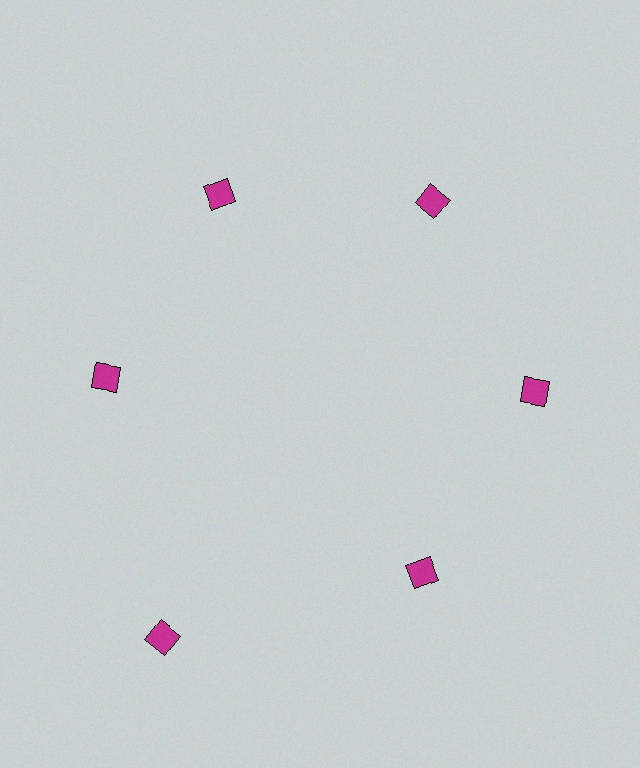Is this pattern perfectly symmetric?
No. The 6 magenta diamonds are arranged in a ring, but one element near the 7 o'clock position is pushed outward from the center, breaking the 6-fold rotational symmetry.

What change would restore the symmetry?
The symmetry would be restored by moving it inward, back onto the ring so that all 6 diamonds sit at equal angles and equal distance from the center.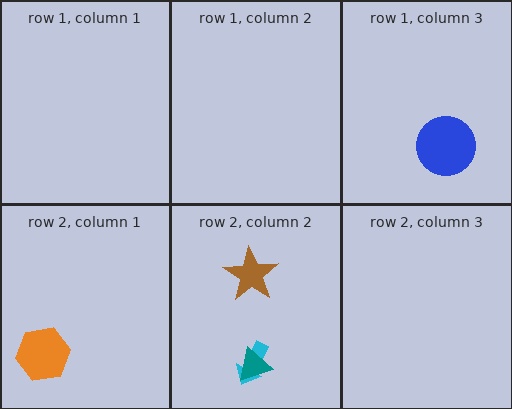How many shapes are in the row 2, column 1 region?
1.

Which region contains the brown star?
The row 2, column 2 region.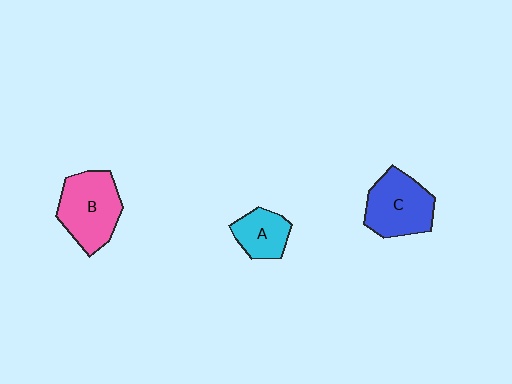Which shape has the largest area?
Shape B (pink).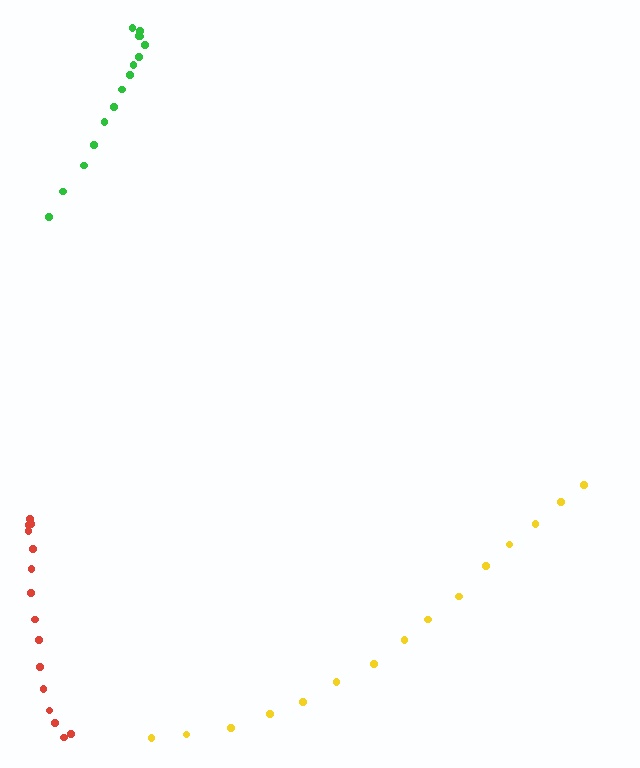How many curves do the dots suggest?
There are 3 distinct paths.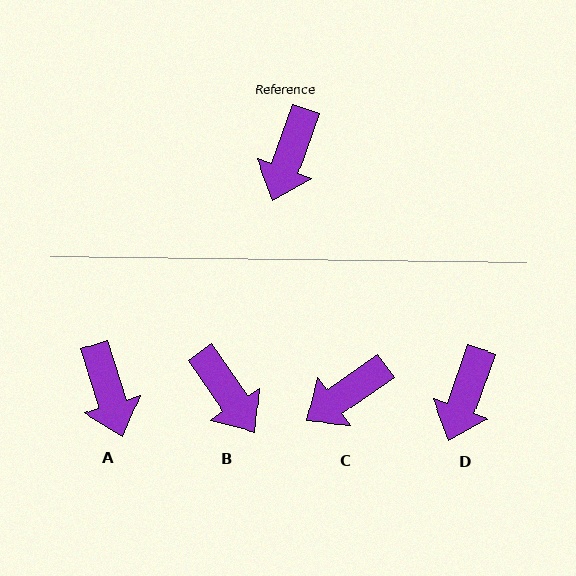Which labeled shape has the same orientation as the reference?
D.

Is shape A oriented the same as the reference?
No, it is off by about 37 degrees.